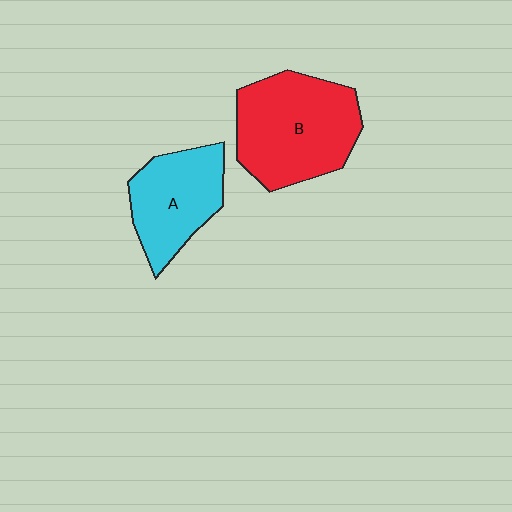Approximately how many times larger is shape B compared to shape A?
Approximately 1.4 times.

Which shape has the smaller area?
Shape A (cyan).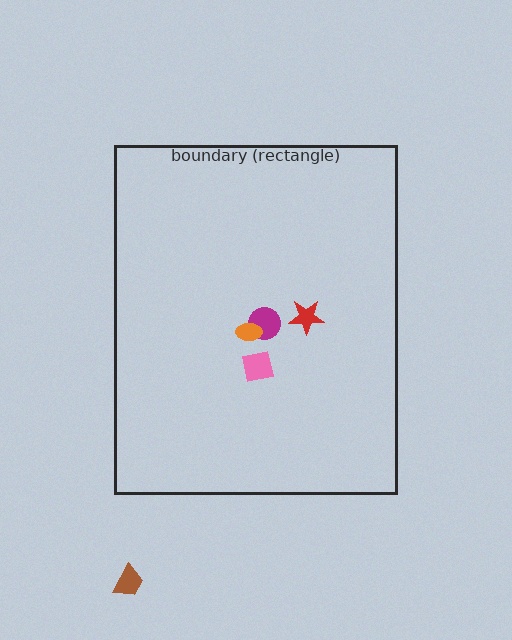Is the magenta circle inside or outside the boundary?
Inside.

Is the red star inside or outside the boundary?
Inside.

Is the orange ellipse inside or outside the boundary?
Inside.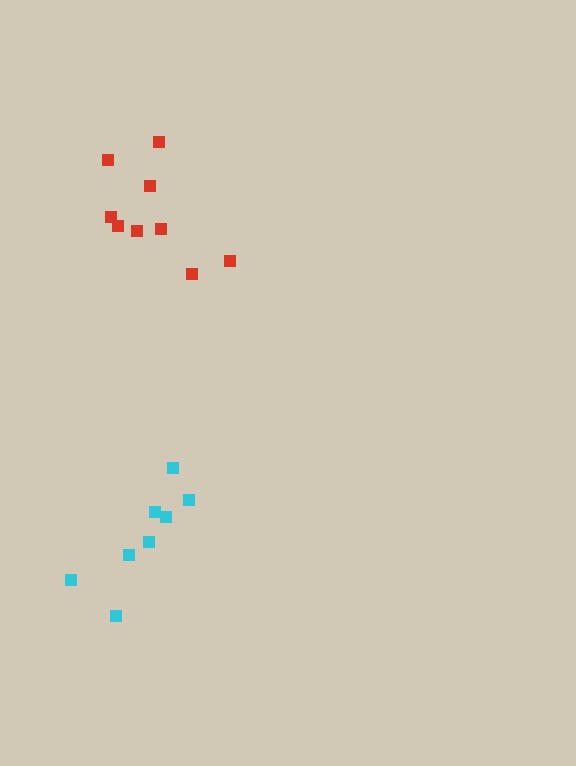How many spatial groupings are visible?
There are 2 spatial groupings.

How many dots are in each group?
Group 1: 8 dots, Group 2: 9 dots (17 total).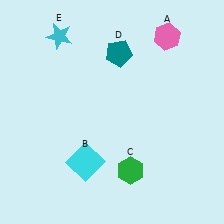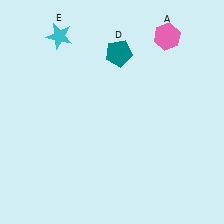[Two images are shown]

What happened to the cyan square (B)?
The cyan square (B) was removed in Image 2. It was in the bottom-left area of Image 1.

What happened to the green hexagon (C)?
The green hexagon (C) was removed in Image 2. It was in the bottom-right area of Image 1.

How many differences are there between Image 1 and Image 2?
There are 2 differences between the two images.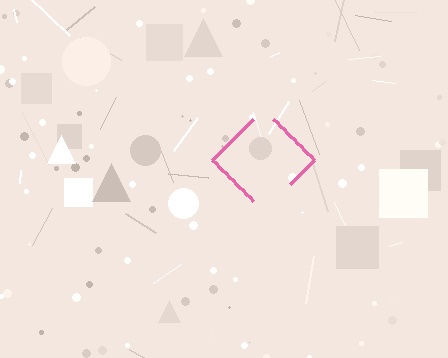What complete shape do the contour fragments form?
The contour fragments form a diamond.